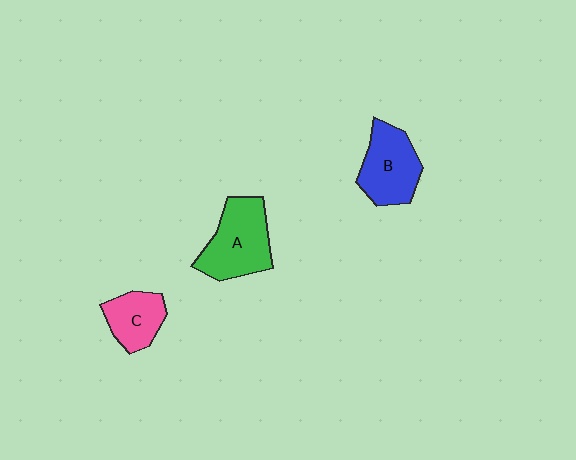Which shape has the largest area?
Shape A (green).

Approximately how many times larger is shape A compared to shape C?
Approximately 1.6 times.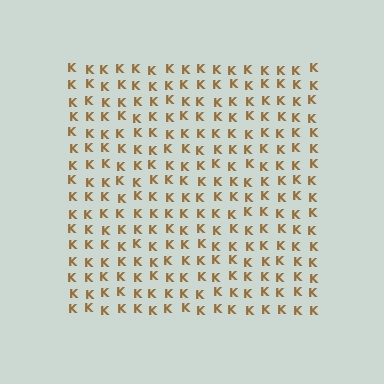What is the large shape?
The large shape is a square.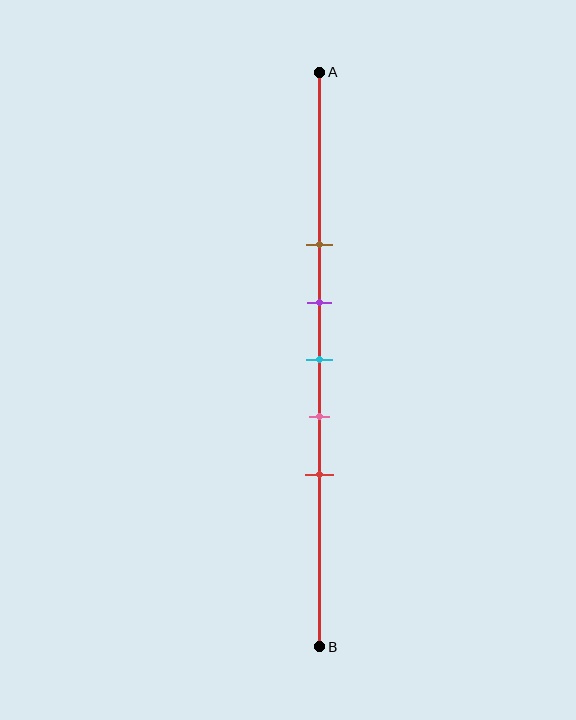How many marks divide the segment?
There are 5 marks dividing the segment.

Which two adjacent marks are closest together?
The purple and cyan marks are the closest adjacent pair.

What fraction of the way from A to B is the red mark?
The red mark is approximately 70% (0.7) of the way from A to B.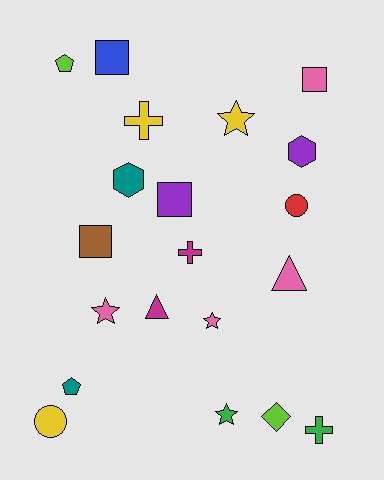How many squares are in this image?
There are 4 squares.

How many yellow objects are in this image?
There are 3 yellow objects.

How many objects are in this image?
There are 20 objects.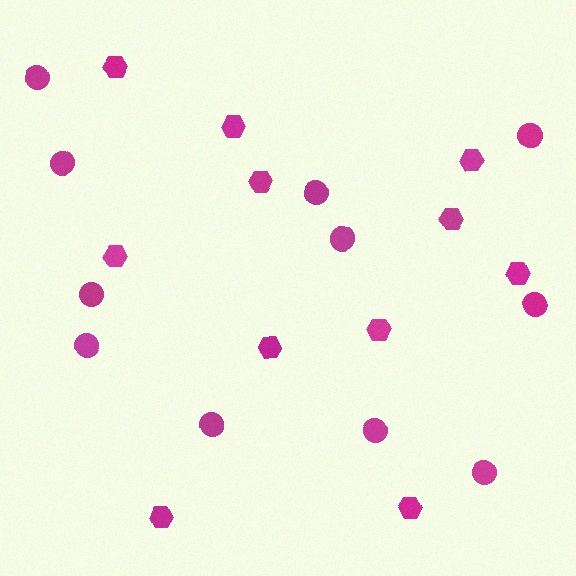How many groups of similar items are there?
There are 2 groups: one group of hexagons (11) and one group of circles (11).